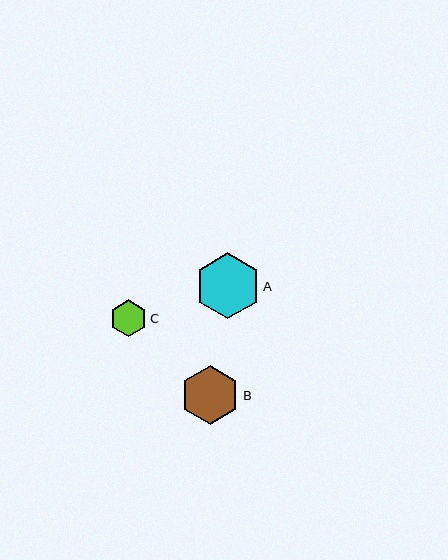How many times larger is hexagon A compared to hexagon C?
Hexagon A is approximately 1.8 times the size of hexagon C.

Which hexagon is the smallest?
Hexagon C is the smallest with a size of approximately 37 pixels.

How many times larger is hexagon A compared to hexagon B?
Hexagon A is approximately 1.1 times the size of hexagon B.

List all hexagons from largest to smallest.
From largest to smallest: A, B, C.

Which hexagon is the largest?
Hexagon A is the largest with a size of approximately 66 pixels.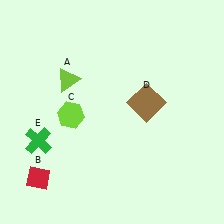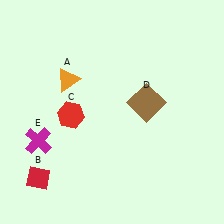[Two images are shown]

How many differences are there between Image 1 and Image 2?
There are 3 differences between the two images.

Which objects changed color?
A changed from lime to orange. C changed from lime to red. E changed from green to magenta.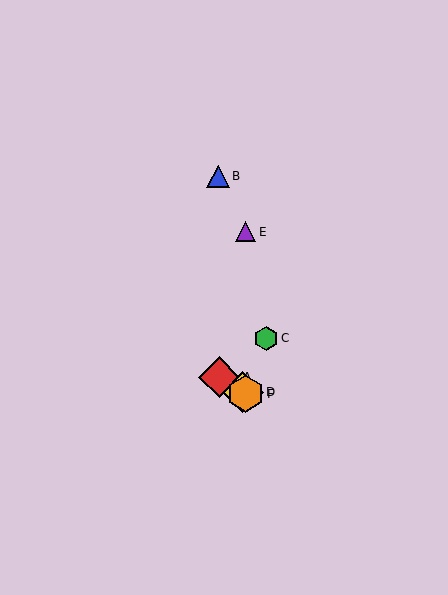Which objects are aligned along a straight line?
Objects A, D, F are aligned along a straight line.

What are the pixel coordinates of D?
Object D is at (243, 392).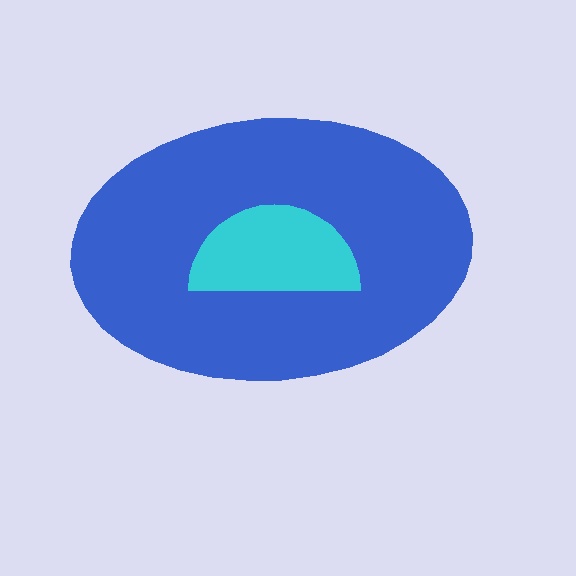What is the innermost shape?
The cyan semicircle.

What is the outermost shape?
The blue ellipse.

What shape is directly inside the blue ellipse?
The cyan semicircle.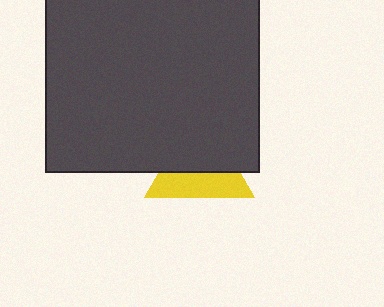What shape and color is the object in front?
The object in front is a dark gray rectangle.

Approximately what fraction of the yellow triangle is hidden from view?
Roughly 56% of the yellow triangle is hidden behind the dark gray rectangle.